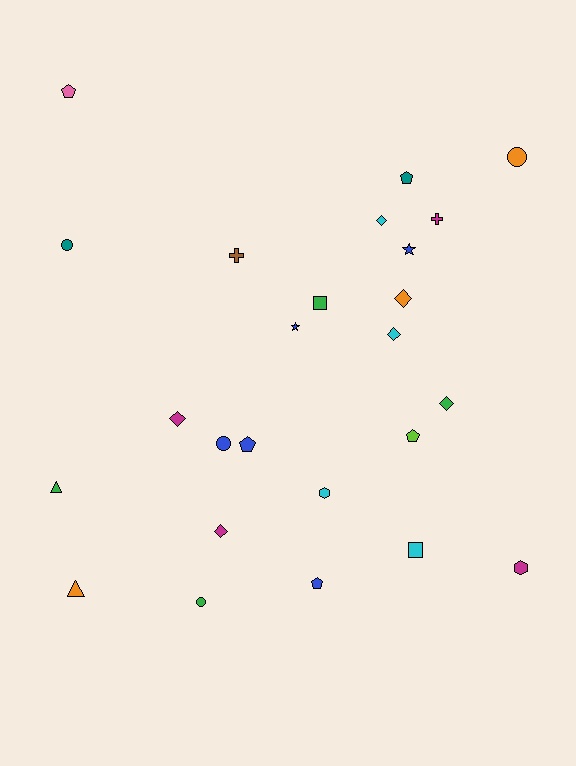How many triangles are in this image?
There are 2 triangles.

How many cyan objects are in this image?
There are 4 cyan objects.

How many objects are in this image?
There are 25 objects.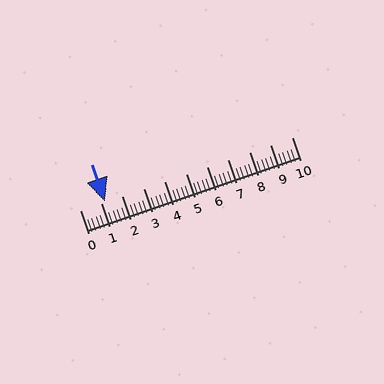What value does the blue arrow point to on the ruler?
The blue arrow points to approximately 1.2.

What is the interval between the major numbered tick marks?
The major tick marks are spaced 1 units apart.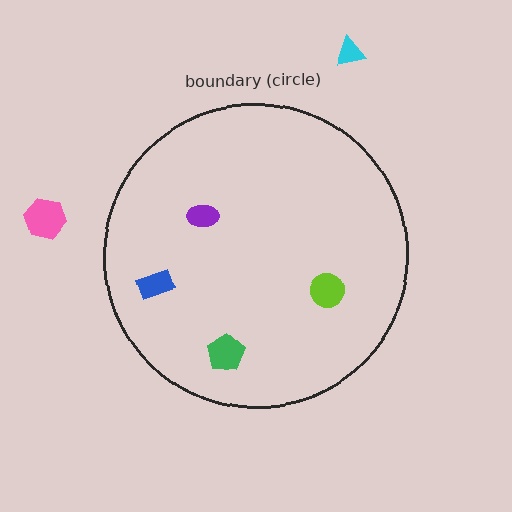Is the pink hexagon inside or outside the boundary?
Outside.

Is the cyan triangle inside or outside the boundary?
Outside.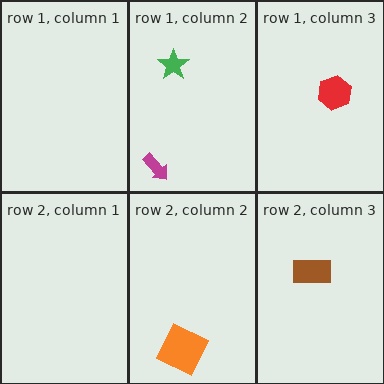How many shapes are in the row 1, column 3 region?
1.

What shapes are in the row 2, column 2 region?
The orange square.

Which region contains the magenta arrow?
The row 1, column 2 region.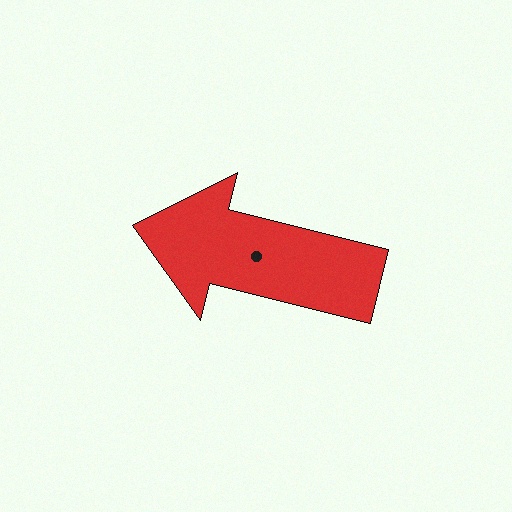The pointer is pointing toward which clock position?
Roughly 9 o'clock.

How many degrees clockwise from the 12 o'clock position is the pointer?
Approximately 284 degrees.